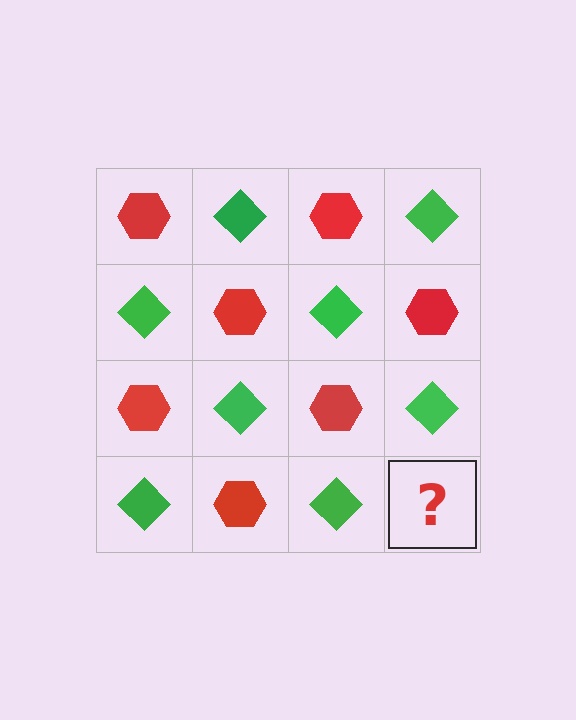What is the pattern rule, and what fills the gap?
The rule is that it alternates red hexagon and green diamond in a checkerboard pattern. The gap should be filled with a red hexagon.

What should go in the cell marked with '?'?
The missing cell should contain a red hexagon.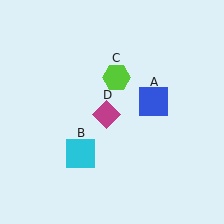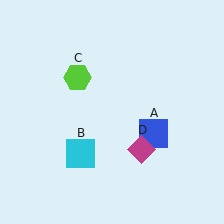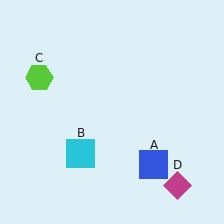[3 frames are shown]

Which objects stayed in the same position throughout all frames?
Cyan square (object B) remained stationary.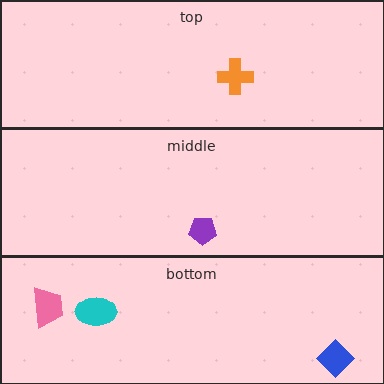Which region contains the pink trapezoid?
The bottom region.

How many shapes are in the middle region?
1.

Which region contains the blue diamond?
The bottom region.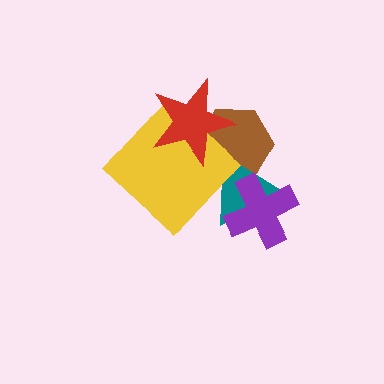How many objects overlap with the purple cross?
1 object overlaps with the purple cross.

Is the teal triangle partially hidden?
Yes, it is partially covered by another shape.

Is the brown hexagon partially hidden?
Yes, it is partially covered by another shape.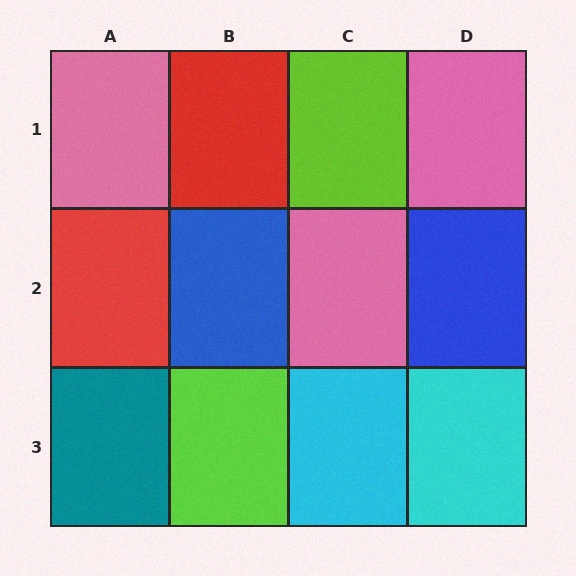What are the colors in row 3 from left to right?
Teal, lime, cyan, cyan.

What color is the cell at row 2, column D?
Blue.